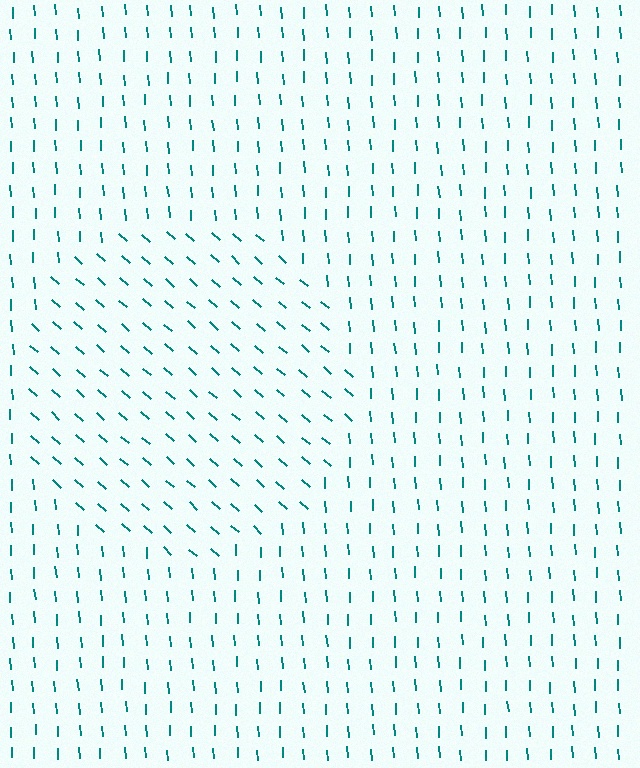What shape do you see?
I see a circle.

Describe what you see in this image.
The image is filled with small teal line segments. A circle region in the image has lines oriented differently from the surrounding lines, creating a visible texture boundary.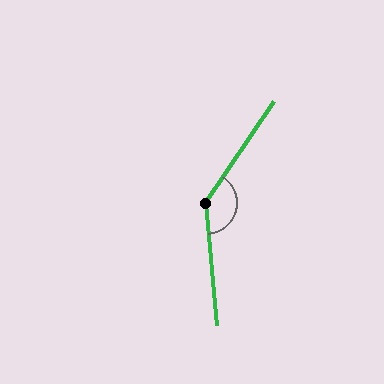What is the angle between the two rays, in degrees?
Approximately 140 degrees.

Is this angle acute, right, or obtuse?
It is obtuse.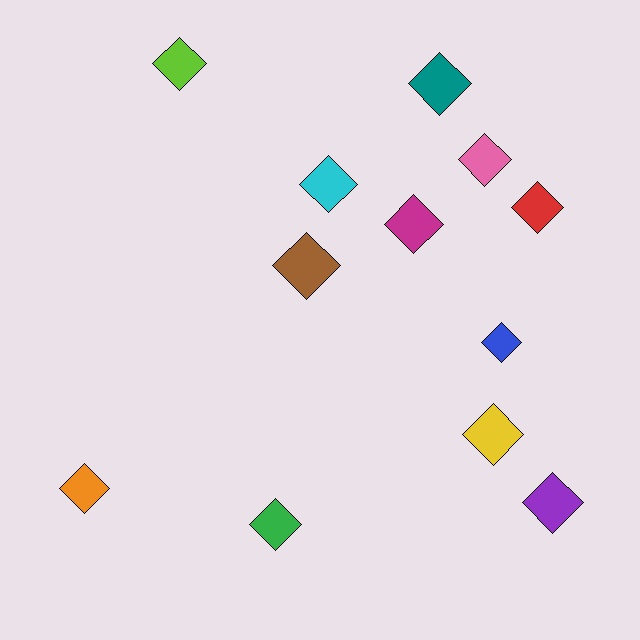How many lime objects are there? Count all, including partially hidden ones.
There is 1 lime object.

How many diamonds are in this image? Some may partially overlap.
There are 12 diamonds.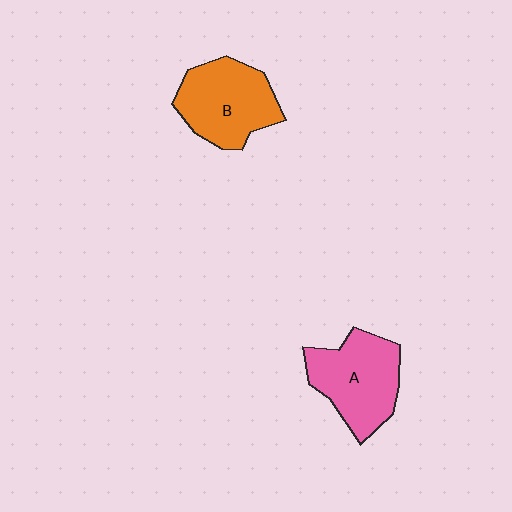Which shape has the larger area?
Shape A (pink).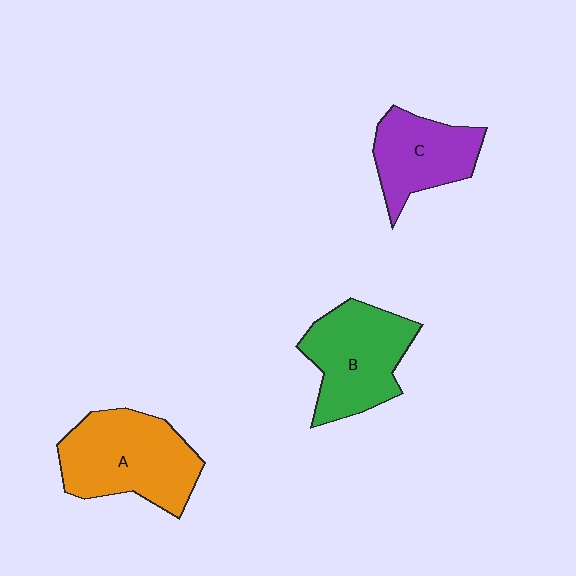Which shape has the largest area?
Shape A (orange).